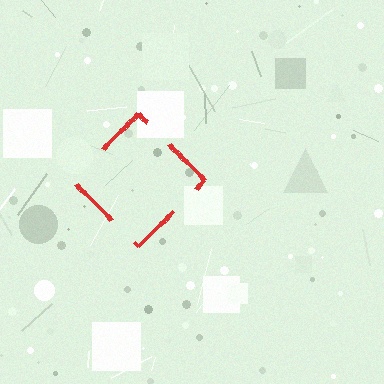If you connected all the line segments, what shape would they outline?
They would outline a diamond.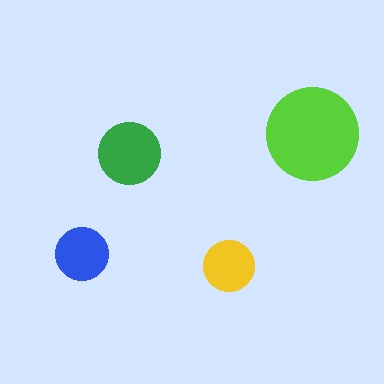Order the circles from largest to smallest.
the lime one, the green one, the blue one, the yellow one.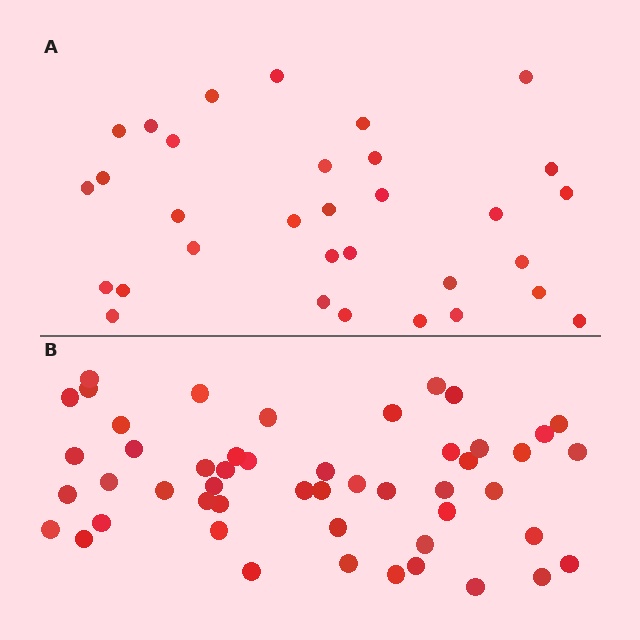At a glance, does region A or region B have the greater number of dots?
Region B (the bottom region) has more dots.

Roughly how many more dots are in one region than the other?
Region B has approximately 20 more dots than region A.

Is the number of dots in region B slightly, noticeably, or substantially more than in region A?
Region B has substantially more. The ratio is roughly 1.6 to 1.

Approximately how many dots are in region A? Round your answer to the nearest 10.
About 30 dots. (The exact count is 32, which rounds to 30.)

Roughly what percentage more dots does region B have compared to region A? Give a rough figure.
About 55% more.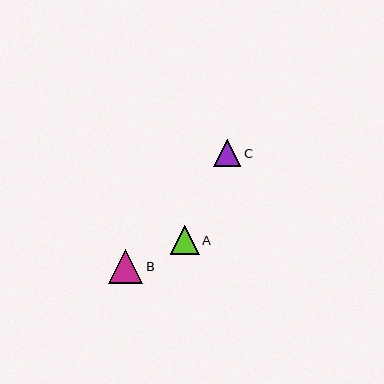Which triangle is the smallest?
Triangle C is the smallest with a size of approximately 27 pixels.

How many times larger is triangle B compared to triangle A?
Triangle B is approximately 1.2 times the size of triangle A.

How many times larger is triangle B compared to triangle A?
Triangle B is approximately 1.2 times the size of triangle A.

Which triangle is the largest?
Triangle B is the largest with a size of approximately 34 pixels.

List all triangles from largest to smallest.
From largest to smallest: B, A, C.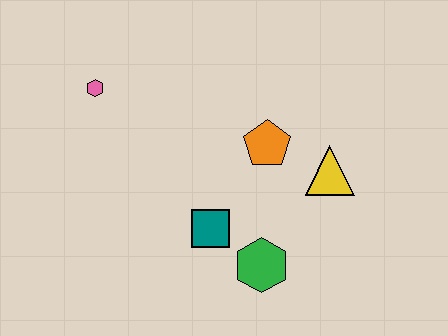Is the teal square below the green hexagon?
No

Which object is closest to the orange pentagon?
The yellow triangle is closest to the orange pentagon.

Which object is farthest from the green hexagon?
The pink hexagon is farthest from the green hexagon.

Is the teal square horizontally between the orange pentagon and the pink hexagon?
Yes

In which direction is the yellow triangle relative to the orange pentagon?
The yellow triangle is to the right of the orange pentagon.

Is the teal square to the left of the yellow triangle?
Yes